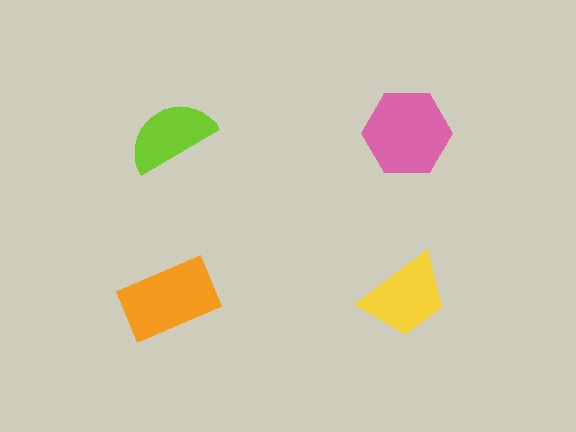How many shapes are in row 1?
2 shapes.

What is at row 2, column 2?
A yellow trapezoid.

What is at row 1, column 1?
A lime semicircle.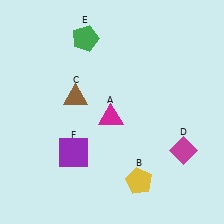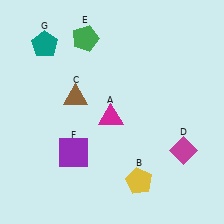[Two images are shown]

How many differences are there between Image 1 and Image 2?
There is 1 difference between the two images.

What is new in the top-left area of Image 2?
A teal pentagon (G) was added in the top-left area of Image 2.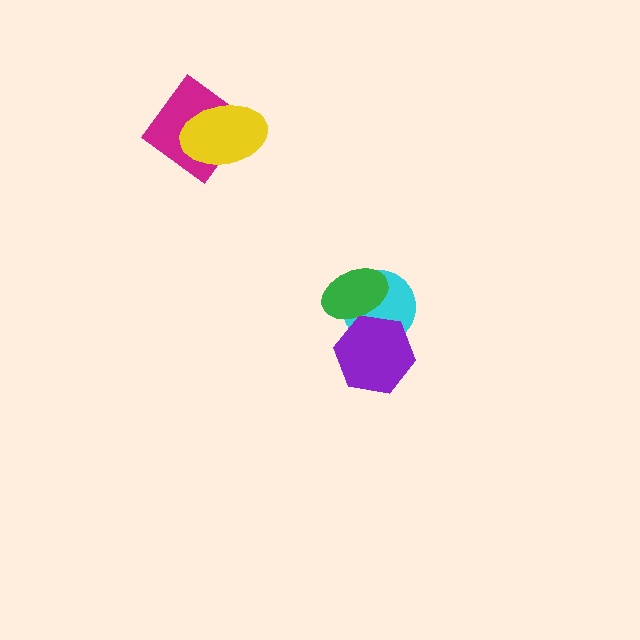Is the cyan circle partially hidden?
Yes, it is partially covered by another shape.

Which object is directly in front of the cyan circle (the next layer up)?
The purple hexagon is directly in front of the cyan circle.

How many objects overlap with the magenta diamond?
1 object overlaps with the magenta diamond.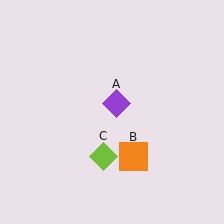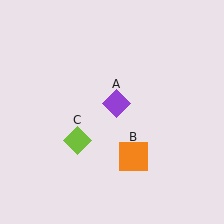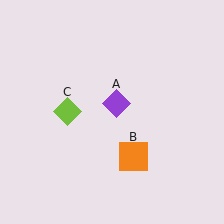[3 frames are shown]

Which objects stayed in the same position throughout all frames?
Purple diamond (object A) and orange square (object B) remained stationary.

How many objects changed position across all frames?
1 object changed position: lime diamond (object C).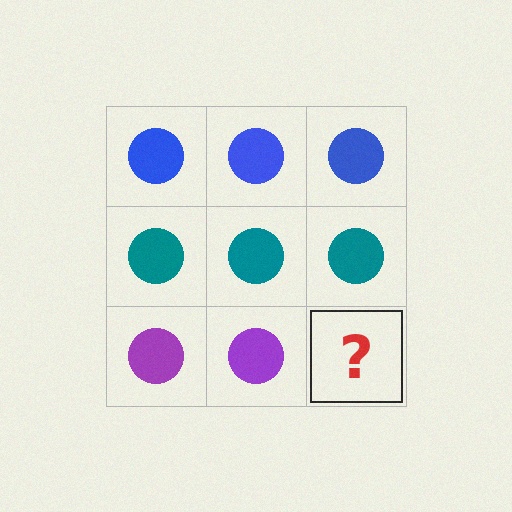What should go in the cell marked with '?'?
The missing cell should contain a purple circle.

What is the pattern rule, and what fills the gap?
The rule is that each row has a consistent color. The gap should be filled with a purple circle.